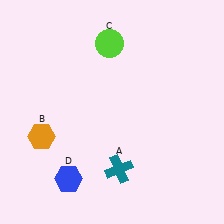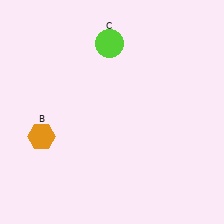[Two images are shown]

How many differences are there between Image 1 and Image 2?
There are 2 differences between the two images.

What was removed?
The teal cross (A), the blue hexagon (D) were removed in Image 2.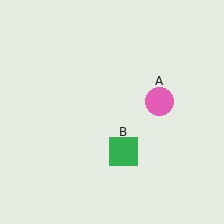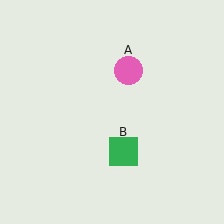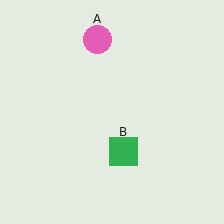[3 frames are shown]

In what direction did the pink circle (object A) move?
The pink circle (object A) moved up and to the left.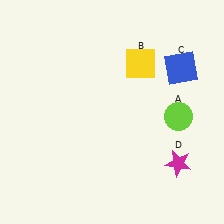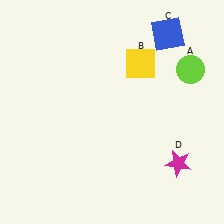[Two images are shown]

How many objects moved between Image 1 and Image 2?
2 objects moved between the two images.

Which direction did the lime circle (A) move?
The lime circle (A) moved up.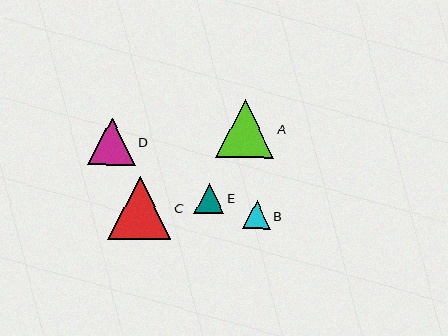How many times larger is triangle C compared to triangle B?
Triangle C is approximately 2.2 times the size of triangle B.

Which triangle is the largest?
Triangle C is the largest with a size of approximately 63 pixels.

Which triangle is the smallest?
Triangle B is the smallest with a size of approximately 28 pixels.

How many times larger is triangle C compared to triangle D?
Triangle C is approximately 1.3 times the size of triangle D.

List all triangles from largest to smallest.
From largest to smallest: C, A, D, E, B.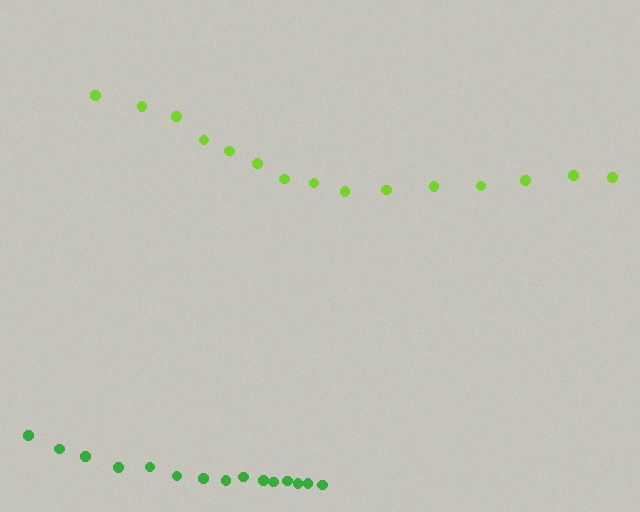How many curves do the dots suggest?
There are 2 distinct paths.